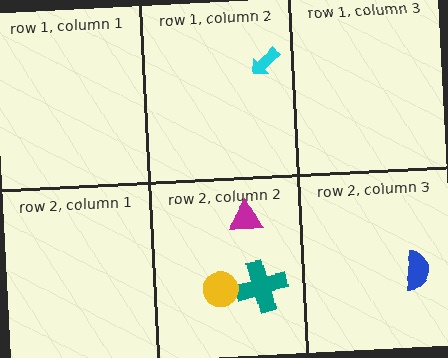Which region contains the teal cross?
The row 2, column 2 region.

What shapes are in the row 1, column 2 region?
The cyan arrow.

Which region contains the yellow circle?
The row 2, column 2 region.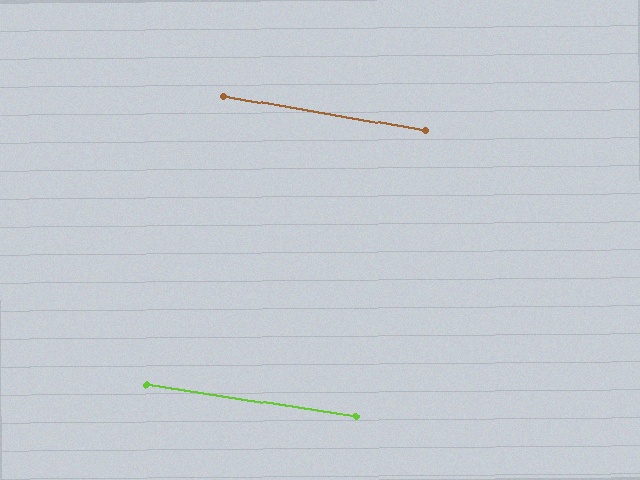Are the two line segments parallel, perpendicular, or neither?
Parallel — their directions differ by only 1.3°.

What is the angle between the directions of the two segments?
Approximately 1 degree.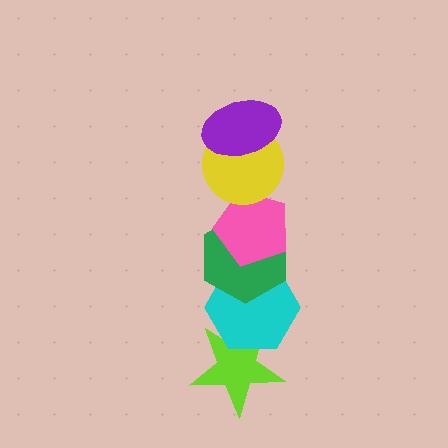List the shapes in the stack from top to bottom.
From top to bottom: the purple ellipse, the yellow circle, the pink pentagon, the green hexagon, the cyan hexagon, the lime star.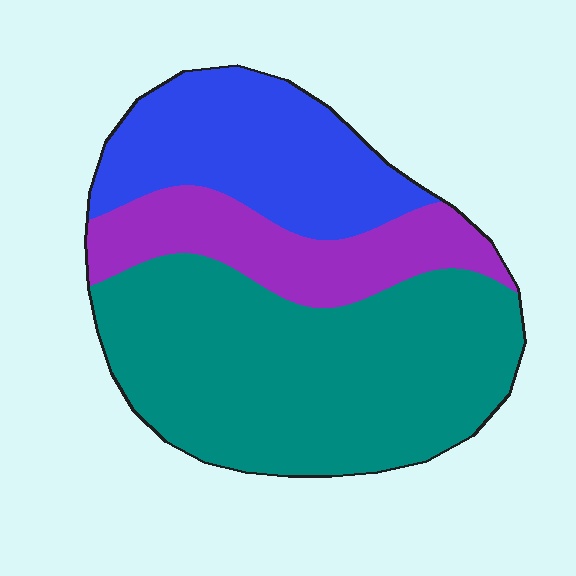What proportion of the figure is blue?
Blue takes up between a sixth and a third of the figure.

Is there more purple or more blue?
Blue.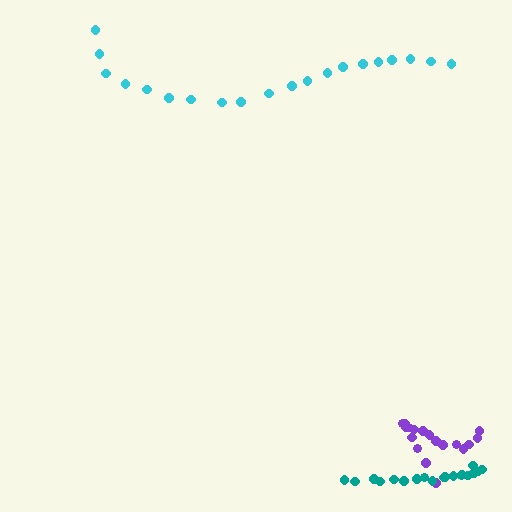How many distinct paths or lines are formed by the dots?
There are 3 distinct paths.